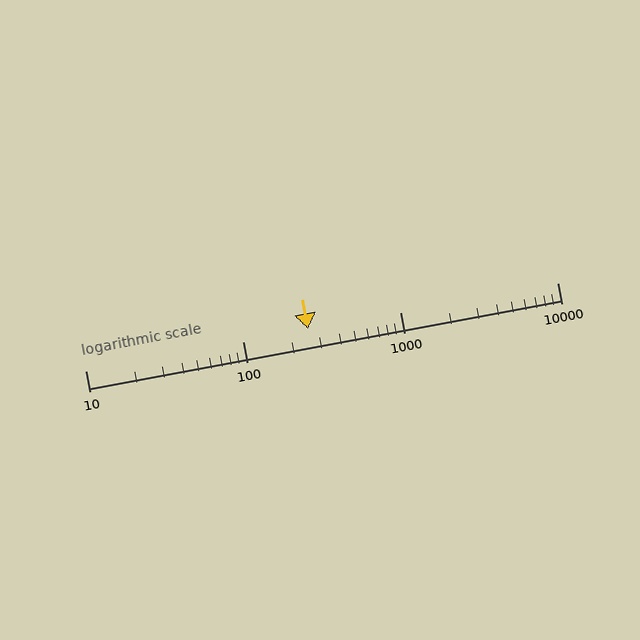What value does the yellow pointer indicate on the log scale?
The pointer indicates approximately 260.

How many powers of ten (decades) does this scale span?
The scale spans 3 decades, from 10 to 10000.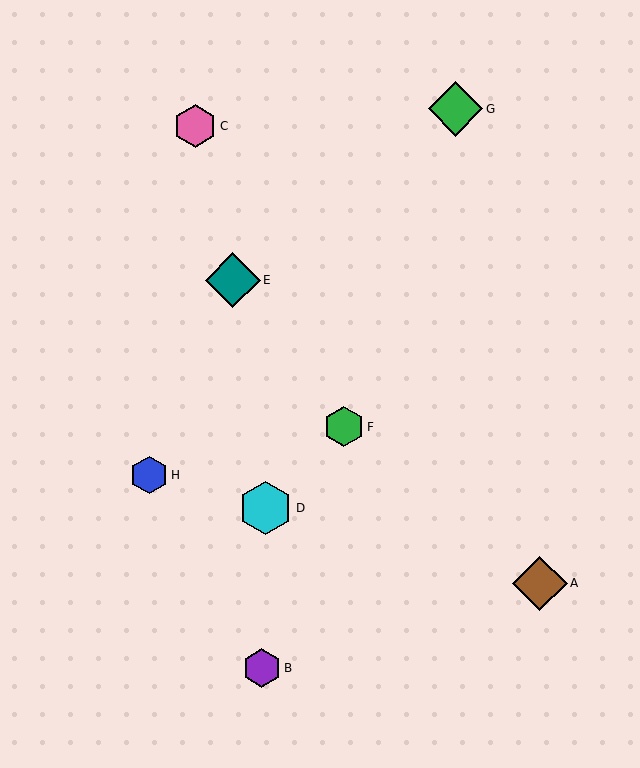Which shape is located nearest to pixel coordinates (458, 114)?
The green diamond (labeled G) at (456, 109) is nearest to that location.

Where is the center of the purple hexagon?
The center of the purple hexagon is at (262, 668).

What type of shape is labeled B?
Shape B is a purple hexagon.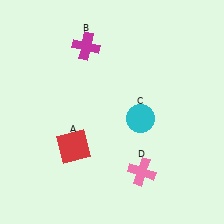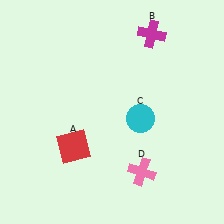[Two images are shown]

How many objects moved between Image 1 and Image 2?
1 object moved between the two images.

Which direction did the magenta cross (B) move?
The magenta cross (B) moved right.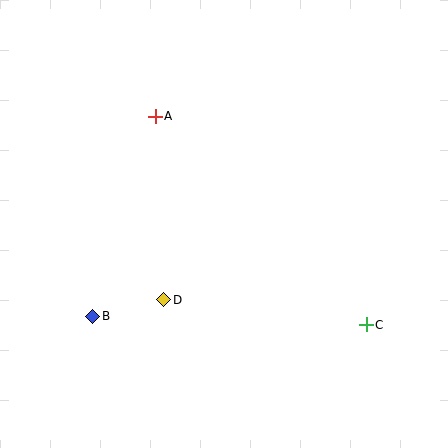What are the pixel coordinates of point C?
Point C is at (366, 325).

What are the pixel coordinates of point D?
Point D is at (164, 300).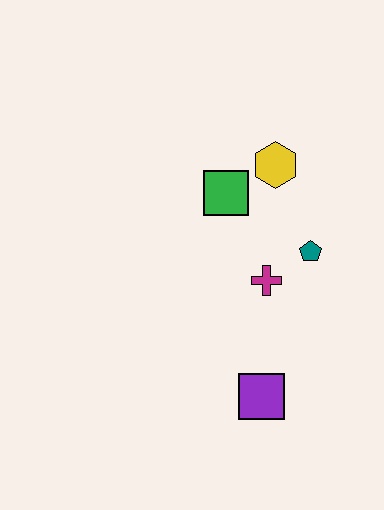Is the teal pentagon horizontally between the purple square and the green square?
No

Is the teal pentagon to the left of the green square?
No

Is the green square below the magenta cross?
No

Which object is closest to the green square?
The yellow hexagon is closest to the green square.